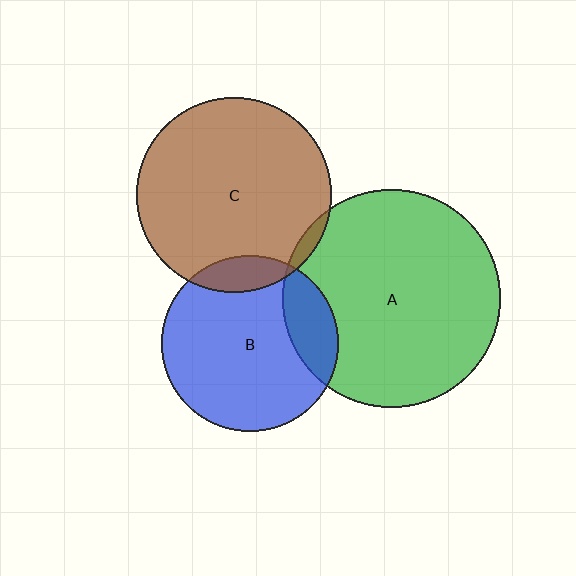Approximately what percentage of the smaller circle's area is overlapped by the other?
Approximately 15%.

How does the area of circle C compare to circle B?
Approximately 1.2 times.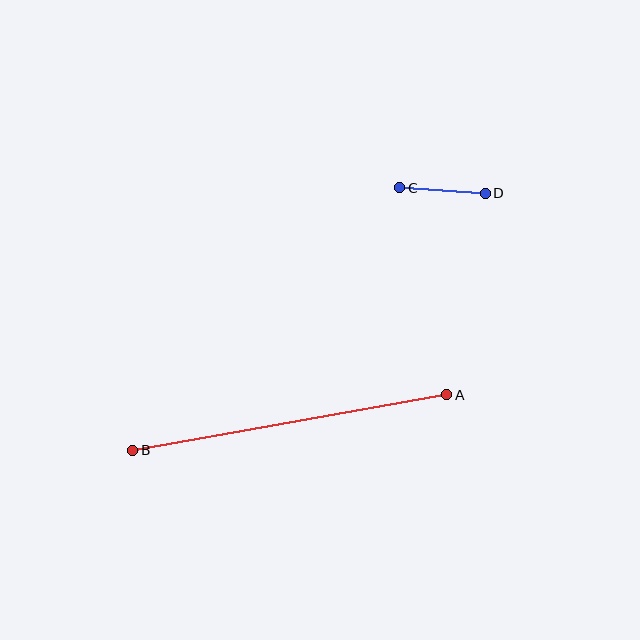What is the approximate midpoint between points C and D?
The midpoint is at approximately (442, 190) pixels.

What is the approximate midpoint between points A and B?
The midpoint is at approximately (290, 423) pixels.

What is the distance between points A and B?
The distance is approximately 319 pixels.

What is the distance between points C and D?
The distance is approximately 86 pixels.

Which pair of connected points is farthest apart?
Points A and B are farthest apart.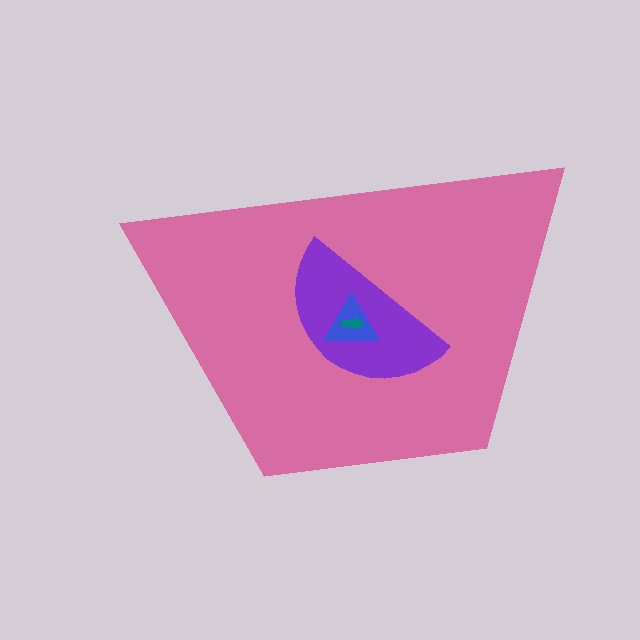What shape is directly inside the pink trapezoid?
The purple semicircle.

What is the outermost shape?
The pink trapezoid.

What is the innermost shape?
The teal arrow.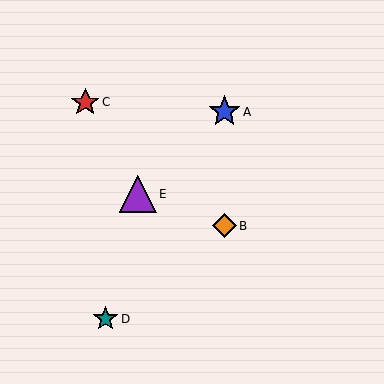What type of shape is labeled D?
Shape D is a teal star.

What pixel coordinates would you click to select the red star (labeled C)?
Click at (85, 102) to select the red star C.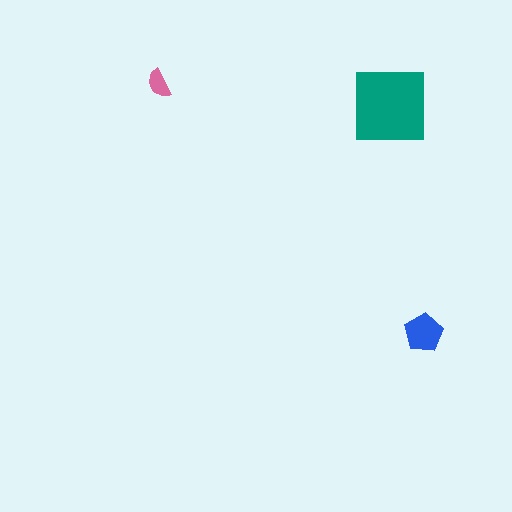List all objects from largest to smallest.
The teal square, the blue pentagon, the pink semicircle.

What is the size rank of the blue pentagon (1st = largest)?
2nd.